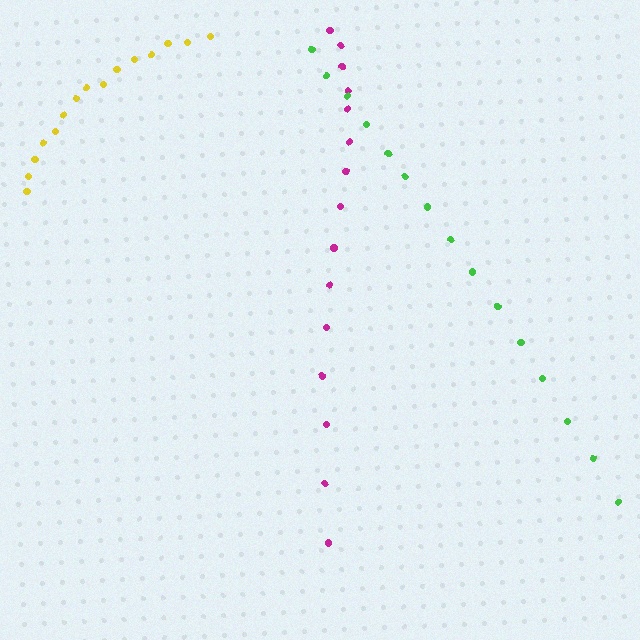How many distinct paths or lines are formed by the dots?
There are 3 distinct paths.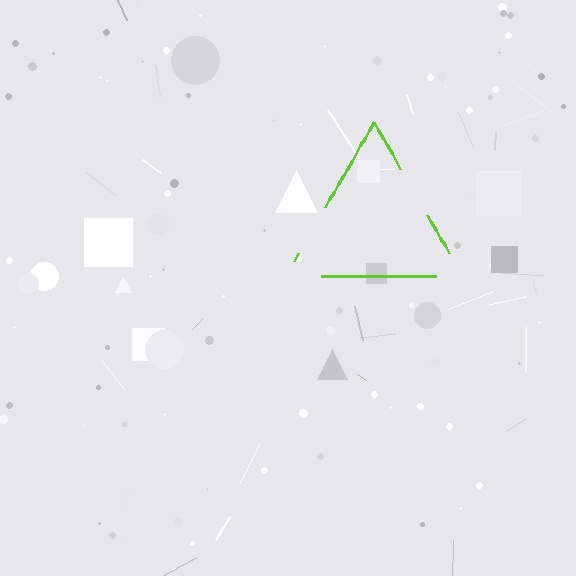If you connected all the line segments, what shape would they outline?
They would outline a triangle.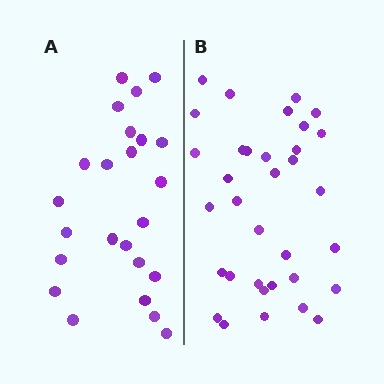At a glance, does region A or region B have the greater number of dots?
Region B (the right region) has more dots.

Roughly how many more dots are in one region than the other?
Region B has roughly 10 or so more dots than region A.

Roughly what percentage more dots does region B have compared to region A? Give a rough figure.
About 40% more.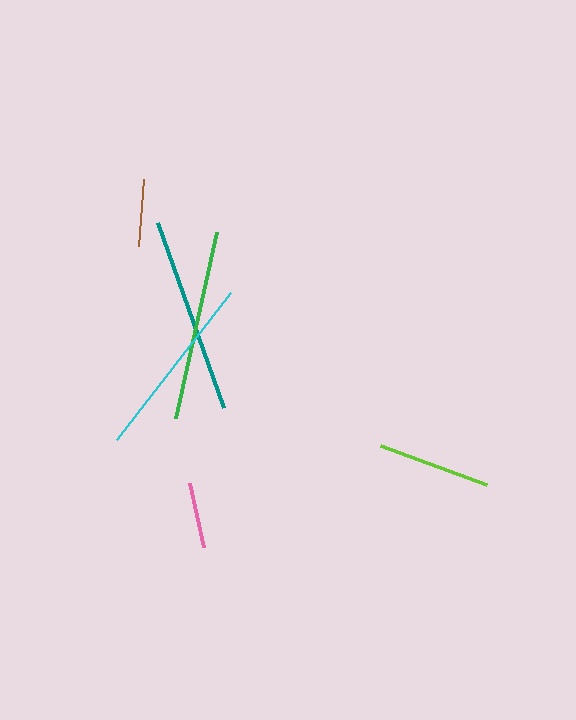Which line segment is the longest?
The teal line is the longest at approximately 197 pixels.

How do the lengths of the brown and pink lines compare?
The brown and pink lines are approximately the same length.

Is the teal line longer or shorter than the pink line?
The teal line is longer than the pink line.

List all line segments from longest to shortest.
From longest to shortest: teal, green, cyan, lime, brown, pink.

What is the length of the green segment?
The green segment is approximately 190 pixels long.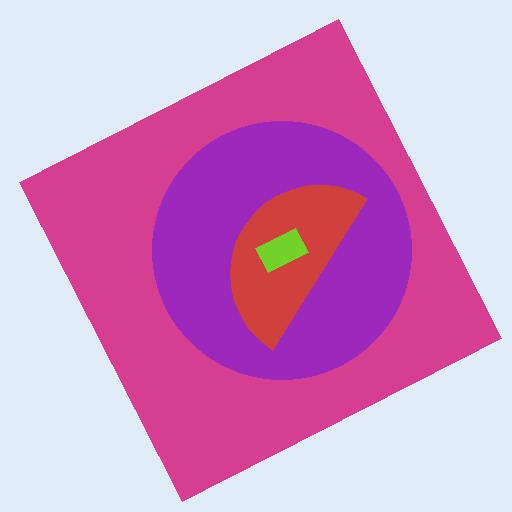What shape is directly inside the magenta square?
The purple circle.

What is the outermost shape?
The magenta square.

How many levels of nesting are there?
4.